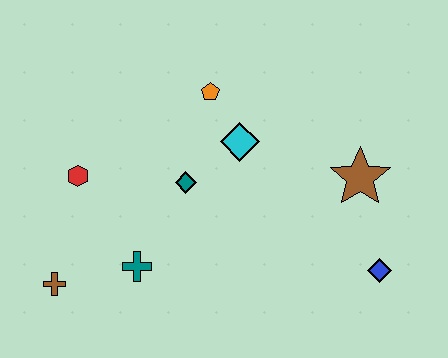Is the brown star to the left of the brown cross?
No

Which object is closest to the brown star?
The blue diamond is closest to the brown star.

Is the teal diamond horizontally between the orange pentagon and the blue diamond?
No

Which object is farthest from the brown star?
The brown cross is farthest from the brown star.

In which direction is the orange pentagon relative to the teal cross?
The orange pentagon is above the teal cross.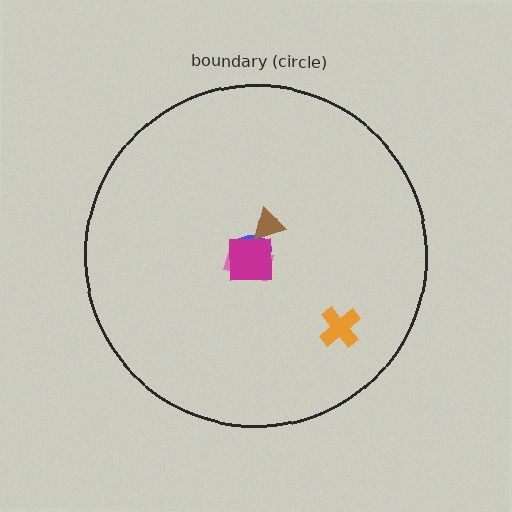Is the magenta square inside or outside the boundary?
Inside.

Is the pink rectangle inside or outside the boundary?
Inside.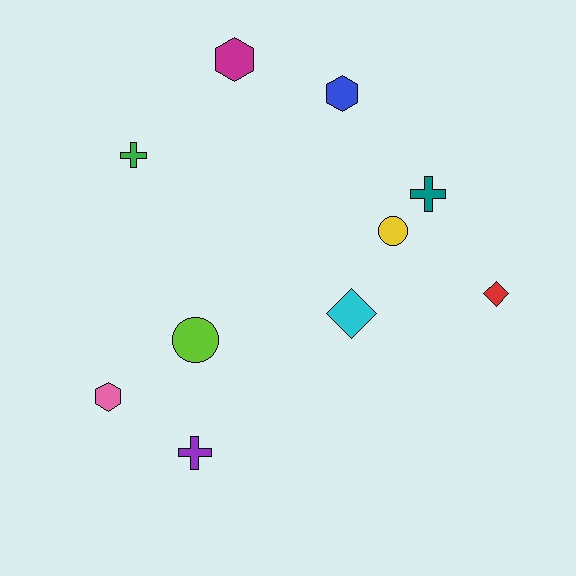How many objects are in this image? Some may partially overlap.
There are 10 objects.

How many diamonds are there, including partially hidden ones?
There are 2 diamonds.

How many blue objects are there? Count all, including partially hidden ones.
There is 1 blue object.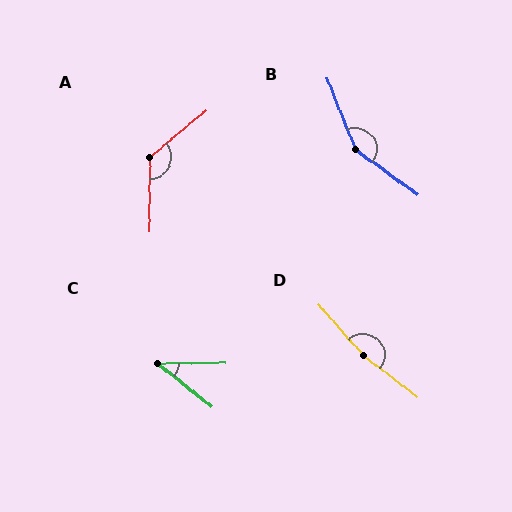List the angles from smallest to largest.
C (39°), A (130°), B (148°), D (169°).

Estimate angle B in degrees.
Approximately 148 degrees.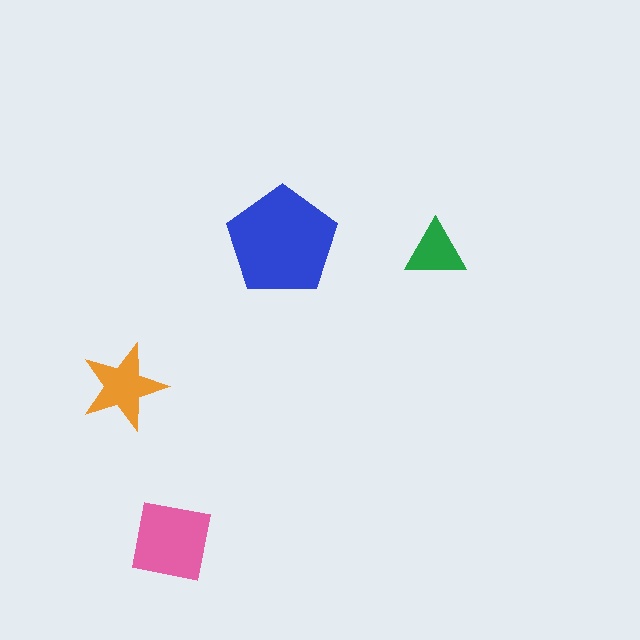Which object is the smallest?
The green triangle.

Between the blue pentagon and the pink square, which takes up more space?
The blue pentagon.